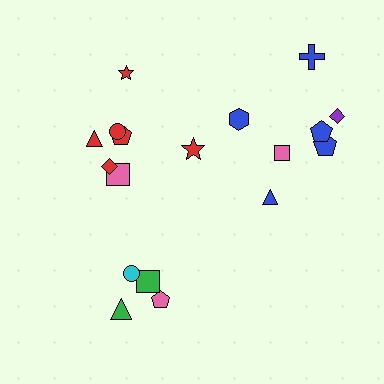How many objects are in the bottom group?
There are 4 objects.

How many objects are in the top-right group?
There are 8 objects.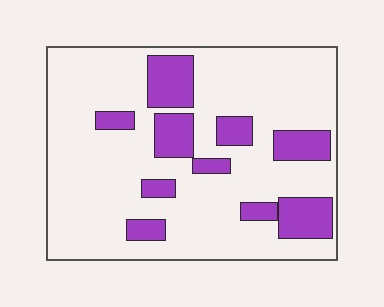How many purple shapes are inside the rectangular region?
10.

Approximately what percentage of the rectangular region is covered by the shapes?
Approximately 20%.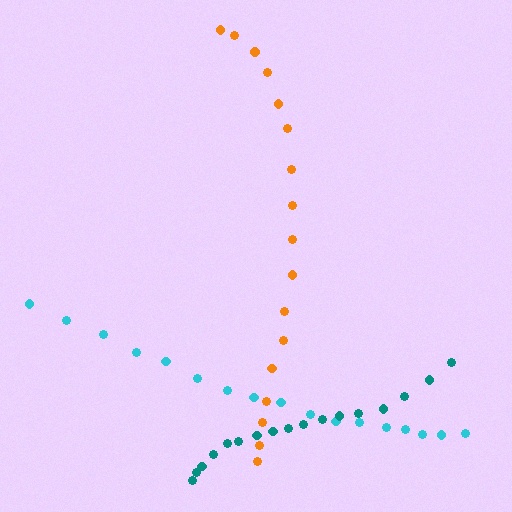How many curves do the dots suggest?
There are 3 distinct paths.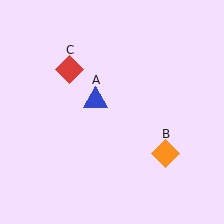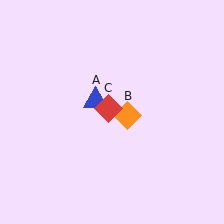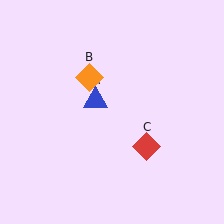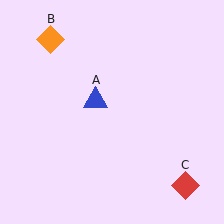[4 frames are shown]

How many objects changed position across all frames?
2 objects changed position: orange diamond (object B), red diamond (object C).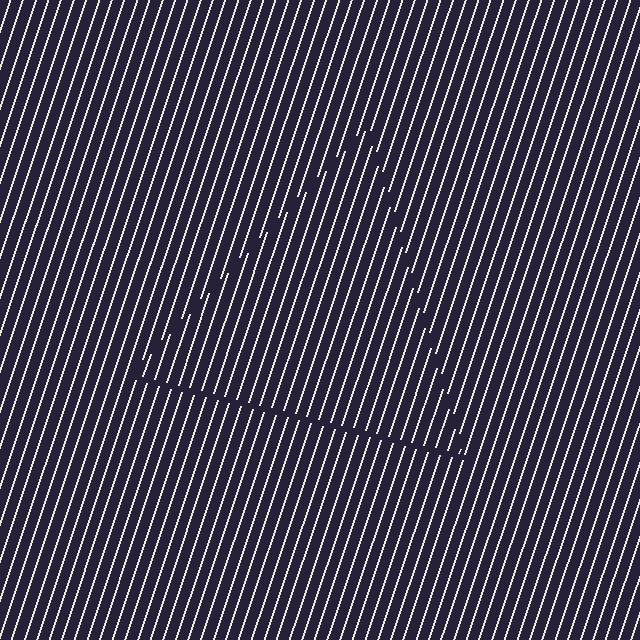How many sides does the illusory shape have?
3 sides — the line-ends trace a triangle.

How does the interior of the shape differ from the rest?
The interior of the shape contains the same grating, shifted by half a period — the contour is defined by the phase discontinuity where line-ends from the inner and outer gratings abut.